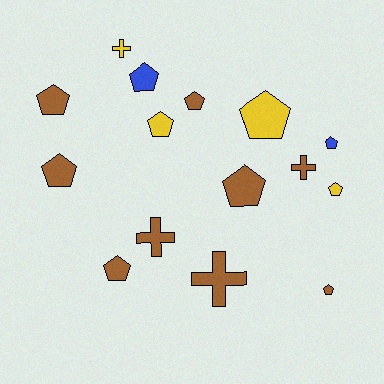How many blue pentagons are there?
There are 2 blue pentagons.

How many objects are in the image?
There are 15 objects.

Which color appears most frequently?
Brown, with 9 objects.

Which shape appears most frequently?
Pentagon, with 11 objects.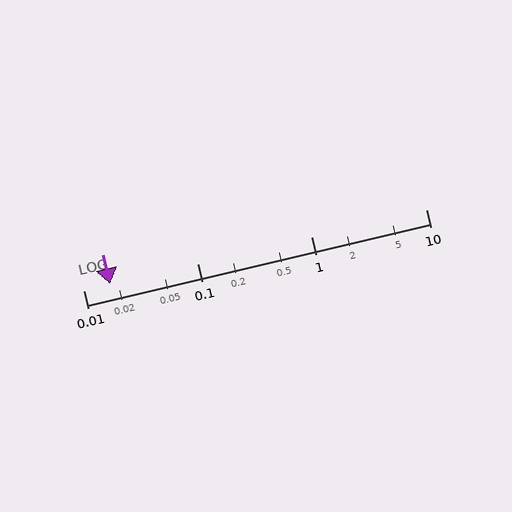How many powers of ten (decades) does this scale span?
The scale spans 3 decades, from 0.01 to 10.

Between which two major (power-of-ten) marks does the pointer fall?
The pointer is between 0.01 and 0.1.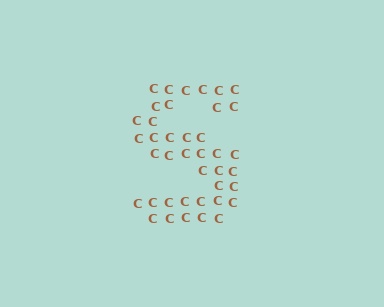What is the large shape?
The large shape is the letter S.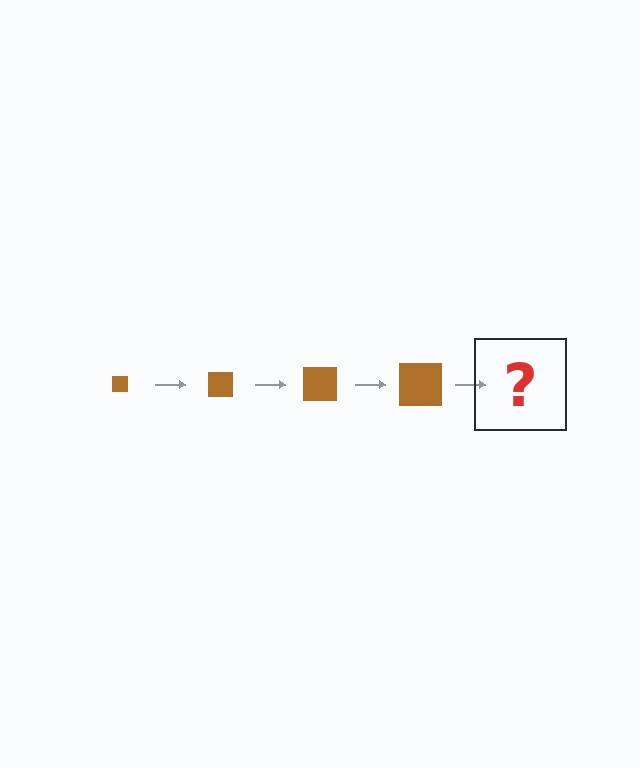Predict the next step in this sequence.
The next step is a brown square, larger than the previous one.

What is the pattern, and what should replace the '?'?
The pattern is that the square gets progressively larger each step. The '?' should be a brown square, larger than the previous one.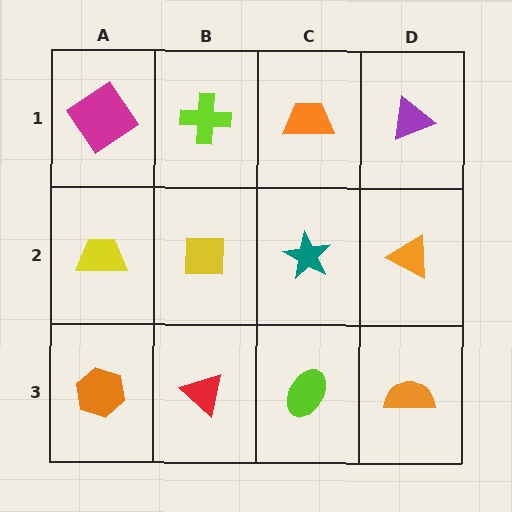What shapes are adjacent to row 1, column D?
An orange triangle (row 2, column D), an orange trapezoid (row 1, column C).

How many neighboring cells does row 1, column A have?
2.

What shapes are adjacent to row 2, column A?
A magenta diamond (row 1, column A), an orange hexagon (row 3, column A), a yellow square (row 2, column B).